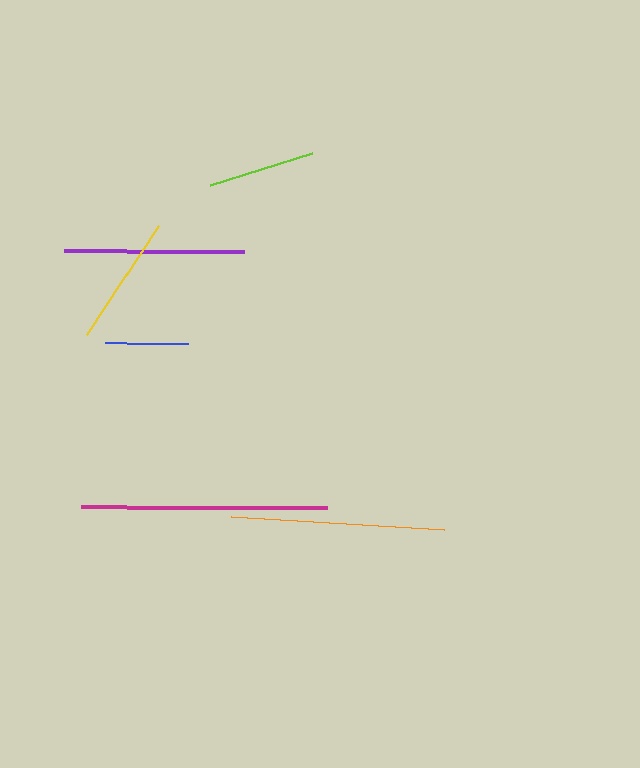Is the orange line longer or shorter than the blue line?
The orange line is longer than the blue line.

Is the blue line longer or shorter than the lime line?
The lime line is longer than the blue line.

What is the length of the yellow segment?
The yellow segment is approximately 132 pixels long.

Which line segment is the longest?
The magenta line is the longest at approximately 246 pixels.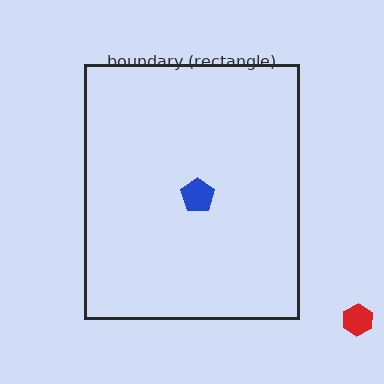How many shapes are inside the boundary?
1 inside, 1 outside.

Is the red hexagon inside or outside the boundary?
Outside.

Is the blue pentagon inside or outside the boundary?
Inside.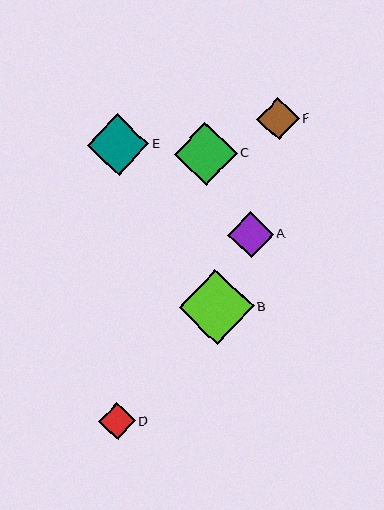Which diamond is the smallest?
Diamond D is the smallest with a size of approximately 37 pixels.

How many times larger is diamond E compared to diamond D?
Diamond E is approximately 1.7 times the size of diamond D.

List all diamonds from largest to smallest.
From largest to smallest: B, C, E, A, F, D.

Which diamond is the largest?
Diamond B is the largest with a size of approximately 75 pixels.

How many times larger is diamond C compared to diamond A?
Diamond C is approximately 1.4 times the size of diamond A.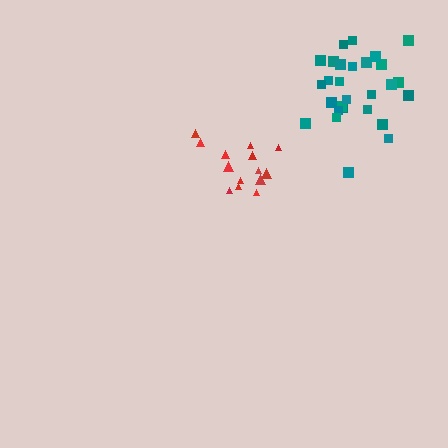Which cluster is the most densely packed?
Red.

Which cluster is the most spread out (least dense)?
Teal.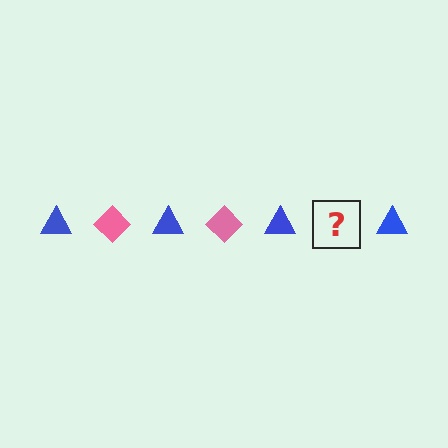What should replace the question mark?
The question mark should be replaced with a pink diamond.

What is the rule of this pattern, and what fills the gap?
The rule is that the pattern alternates between blue triangle and pink diamond. The gap should be filled with a pink diamond.